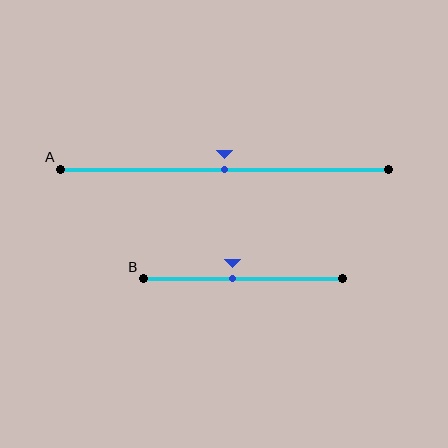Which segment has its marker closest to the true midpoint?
Segment A has its marker closest to the true midpoint.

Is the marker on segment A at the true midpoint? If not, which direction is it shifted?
Yes, the marker on segment A is at the true midpoint.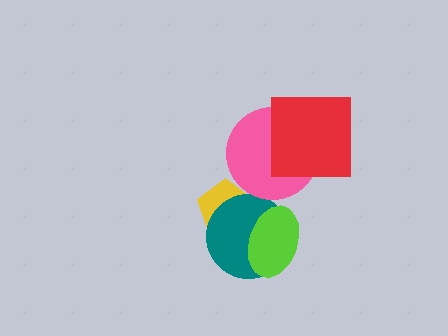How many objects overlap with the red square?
1 object overlaps with the red square.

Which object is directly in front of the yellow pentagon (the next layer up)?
The teal circle is directly in front of the yellow pentagon.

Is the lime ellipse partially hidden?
No, no other shape covers it.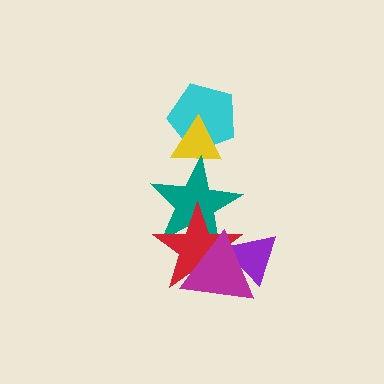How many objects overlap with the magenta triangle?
3 objects overlap with the magenta triangle.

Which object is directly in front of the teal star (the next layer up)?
The red star is directly in front of the teal star.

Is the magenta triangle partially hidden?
No, no other shape covers it.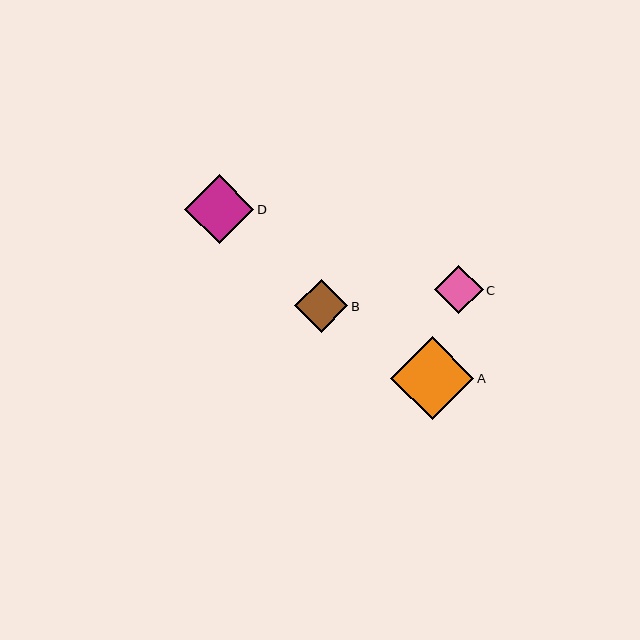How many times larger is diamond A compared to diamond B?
Diamond A is approximately 1.6 times the size of diamond B.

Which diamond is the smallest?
Diamond C is the smallest with a size of approximately 49 pixels.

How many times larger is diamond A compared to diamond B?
Diamond A is approximately 1.6 times the size of diamond B.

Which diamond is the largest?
Diamond A is the largest with a size of approximately 84 pixels.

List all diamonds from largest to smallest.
From largest to smallest: A, D, B, C.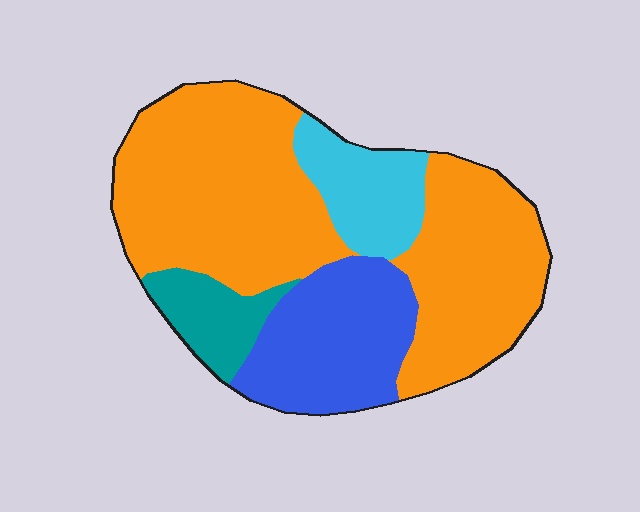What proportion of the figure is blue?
Blue covers about 20% of the figure.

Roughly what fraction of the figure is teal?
Teal takes up less than a sixth of the figure.